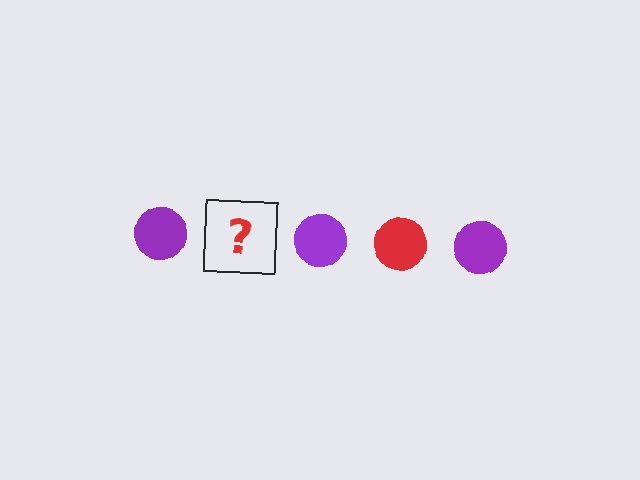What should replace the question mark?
The question mark should be replaced with a red circle.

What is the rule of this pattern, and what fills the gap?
The rule is that the pattern cycles through purple, red circles. The gap should be filled with a red circle.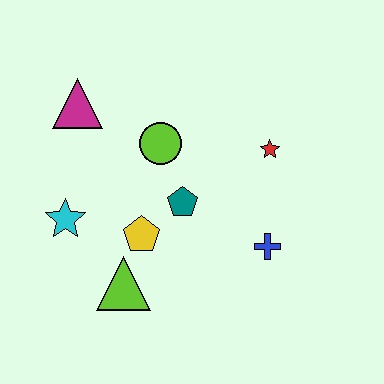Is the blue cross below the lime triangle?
No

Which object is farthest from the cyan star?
The red star is farthest from the cyan star.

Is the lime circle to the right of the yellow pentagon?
Yes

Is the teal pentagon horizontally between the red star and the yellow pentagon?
Yes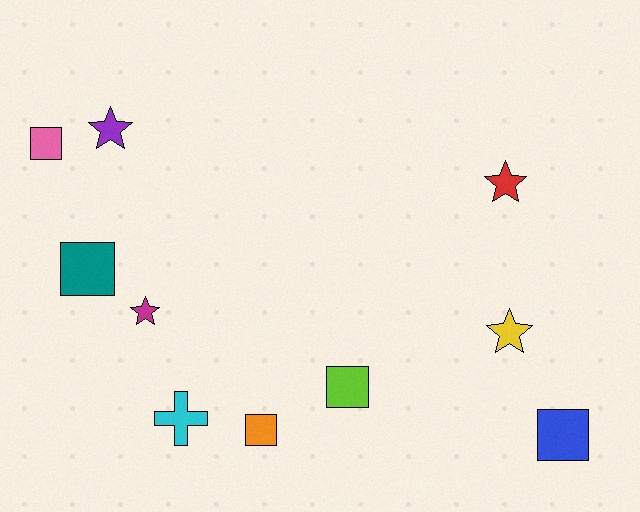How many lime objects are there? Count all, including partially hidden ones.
There is 1 lime object.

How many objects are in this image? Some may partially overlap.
There are 10 objects.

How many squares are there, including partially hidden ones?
There are 5 squares.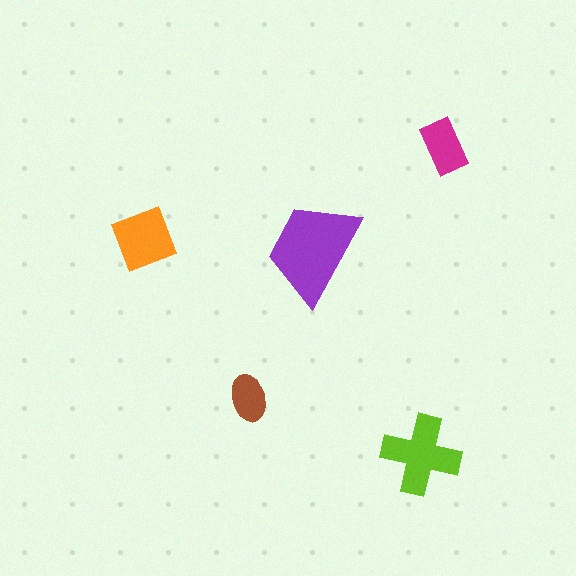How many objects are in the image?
There are 5 objects in the image.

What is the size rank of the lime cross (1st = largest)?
2nd.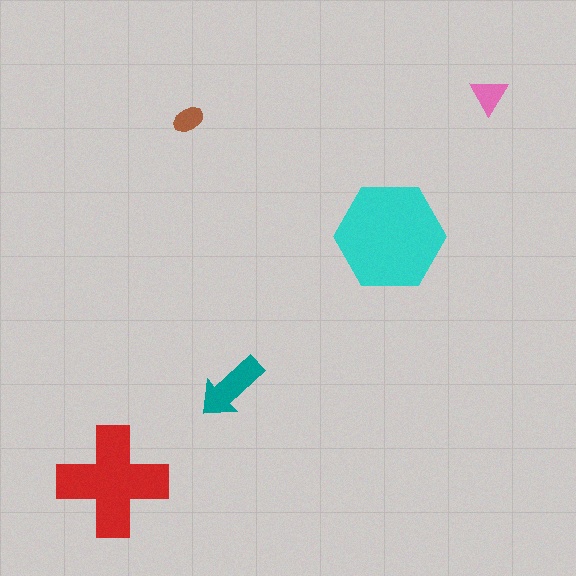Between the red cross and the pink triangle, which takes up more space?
The red cross.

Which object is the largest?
The cyan hexagon.